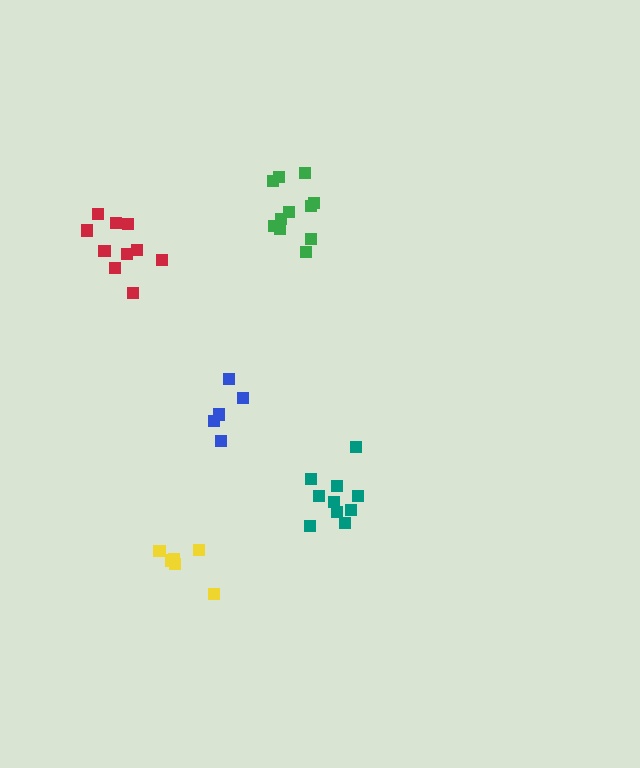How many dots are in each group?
Group 1: 5 dots, Group 2: 11 dots, Group 3: 6 dots, Group 4: 10 dots, Group 5: 10 dots (42 total).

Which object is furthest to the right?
The teal cluster is rightmost.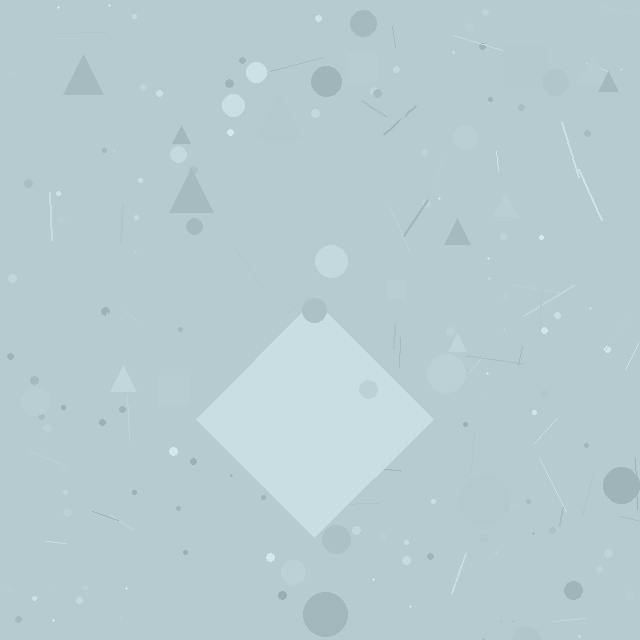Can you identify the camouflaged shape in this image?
The camouflaged shape is a diamond.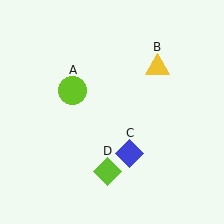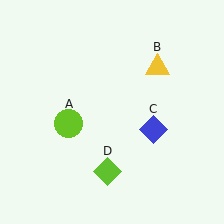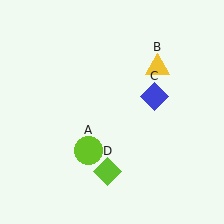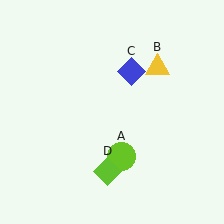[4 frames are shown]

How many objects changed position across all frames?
2 objects changed position: lime circle (object A), blue diamond (object C).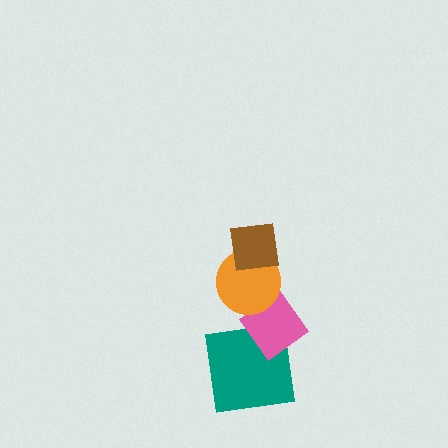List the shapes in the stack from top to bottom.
From top to bottom: the brown square, the orange circle, the pink diamond, the teal square.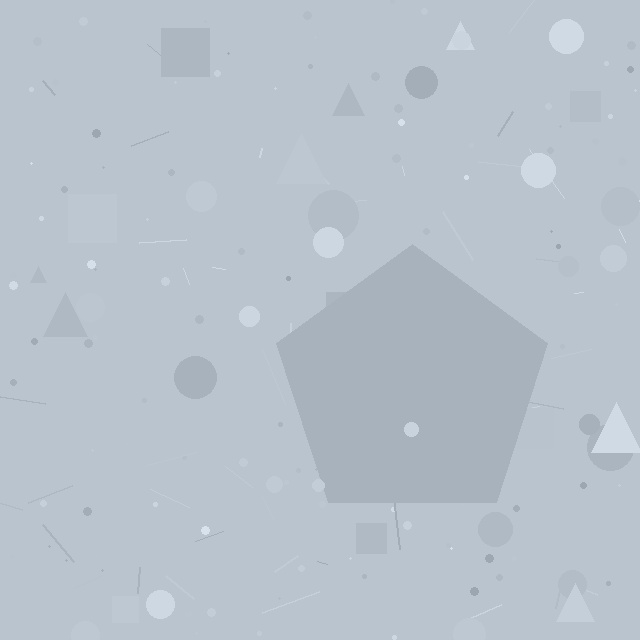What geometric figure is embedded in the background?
A pentagon is embedded in the background.